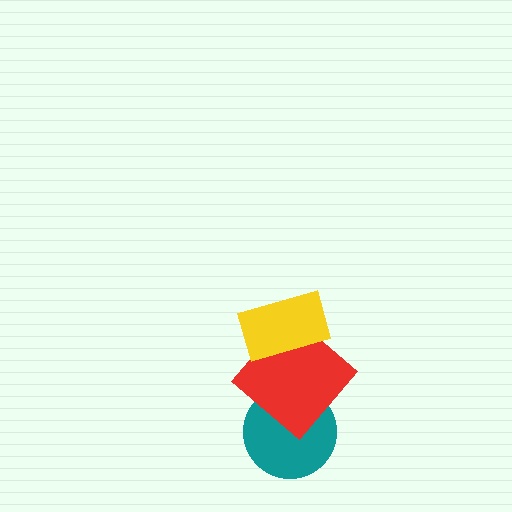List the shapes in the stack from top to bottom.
From top to bottom: the yellow rectangle, the red diamond, the teal circle.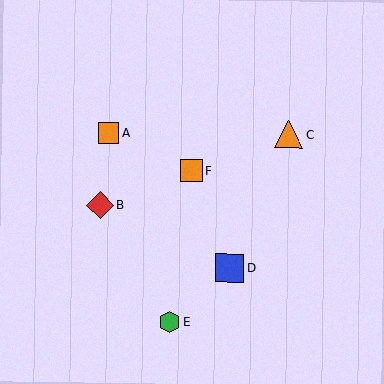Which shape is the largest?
The blue square (labeled D) is the largest.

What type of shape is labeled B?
Shape B is a red diamond.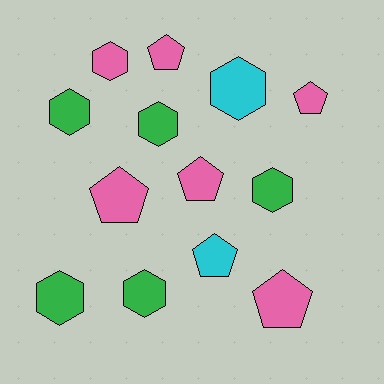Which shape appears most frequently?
Hexagon, with 7 objects.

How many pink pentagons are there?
There are 5 pink pentagons.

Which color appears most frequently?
Pink, with 6 objects.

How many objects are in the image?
There are 13 objects.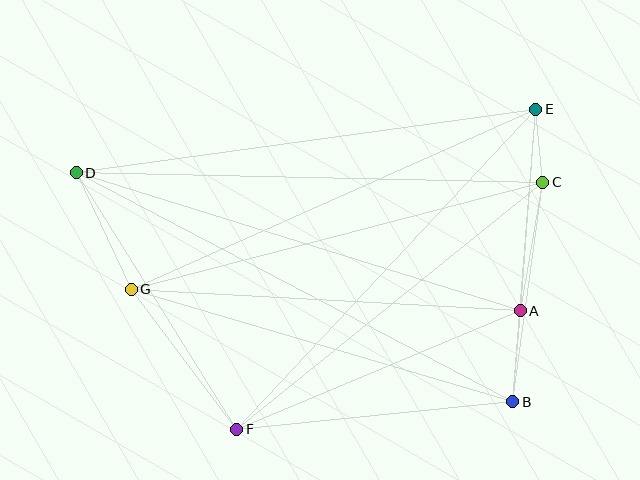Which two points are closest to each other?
Points C and E are closest to each other.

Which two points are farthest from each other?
Points B and D are farthest from each other.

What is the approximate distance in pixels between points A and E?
The distance between A and E is approximately 202 pixels.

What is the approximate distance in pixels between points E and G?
The distance between E and G is approximately 443 pixels.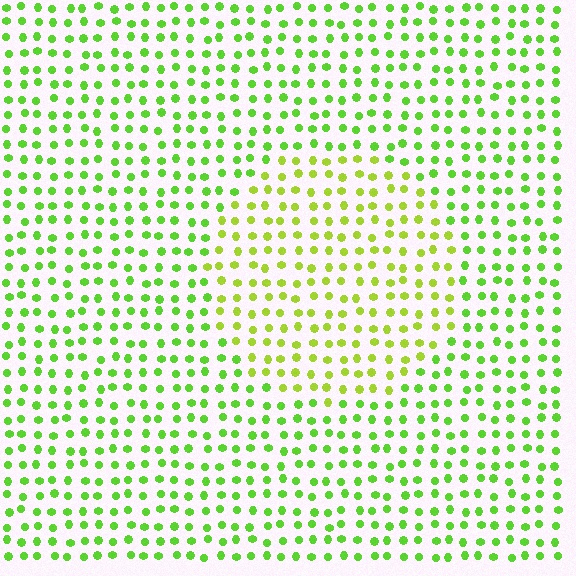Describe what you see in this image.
The image is filled with small lime elements in a uniform arrangement. A circle-shaped region is visible where the elements are tinted to a slightly different hue, forming a subtle color boundary.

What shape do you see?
I see a circle.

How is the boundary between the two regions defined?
The boundary is defined purely by a slight shift in hue (about 26 degrees). Spacing, size, and orientation are identical on both sides.